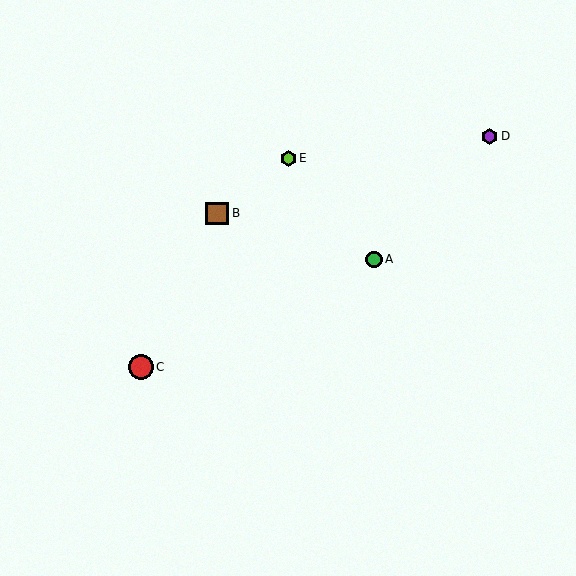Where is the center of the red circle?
The center of the red circle is at (141, 367).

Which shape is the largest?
The red circle (labeled C) is the largest.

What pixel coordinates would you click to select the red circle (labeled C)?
Click at (141, 367) to select the red circle C.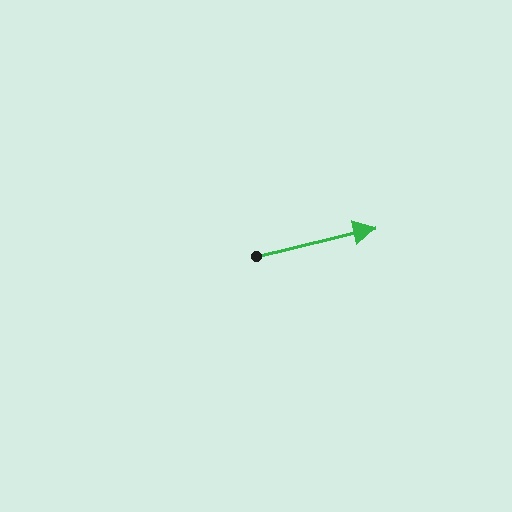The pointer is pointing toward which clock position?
Roughly 3 o'clock.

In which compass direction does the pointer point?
East.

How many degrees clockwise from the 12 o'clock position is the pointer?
Approximately 77 degrees.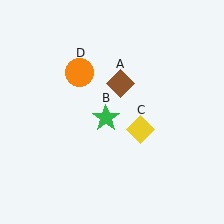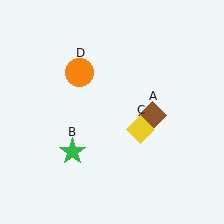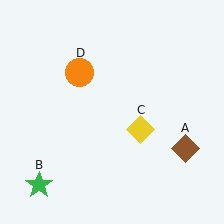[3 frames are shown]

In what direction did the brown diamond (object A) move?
The brown diamond (object A) moved down and to the right.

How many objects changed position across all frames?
2 objects changed position: brown diamond (object A), green star (object B).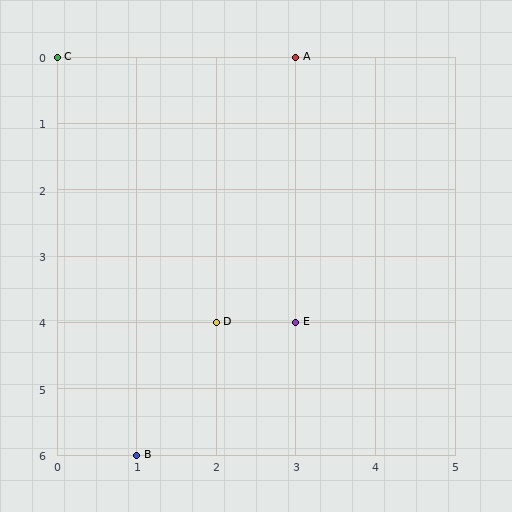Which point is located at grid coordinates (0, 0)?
Point C is at (0, 0).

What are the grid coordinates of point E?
Point E is at grid coordinates (3, 4).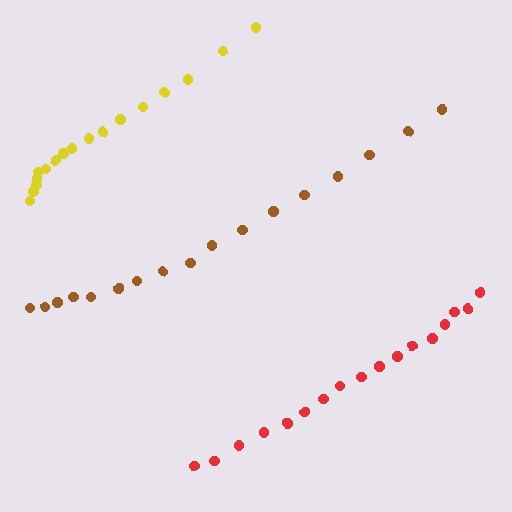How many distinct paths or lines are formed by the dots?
There are 3 distinct paths.